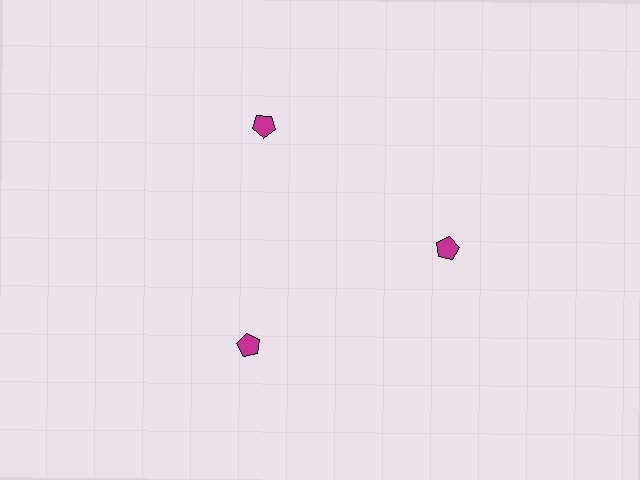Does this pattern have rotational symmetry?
Yes, this pattern has 3-fold rotational symmetry. It looks the same after rotating 120 degrees around the center.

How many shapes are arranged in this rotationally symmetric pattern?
There are 3 shapes, arranged in 3 groups of 1.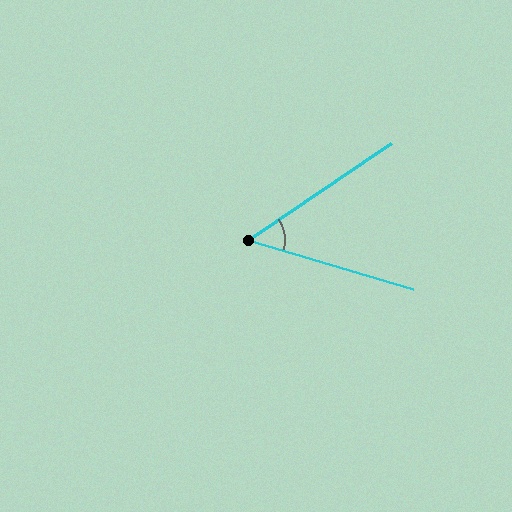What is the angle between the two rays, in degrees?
Approximately 51 degrees.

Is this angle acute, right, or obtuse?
It is acute.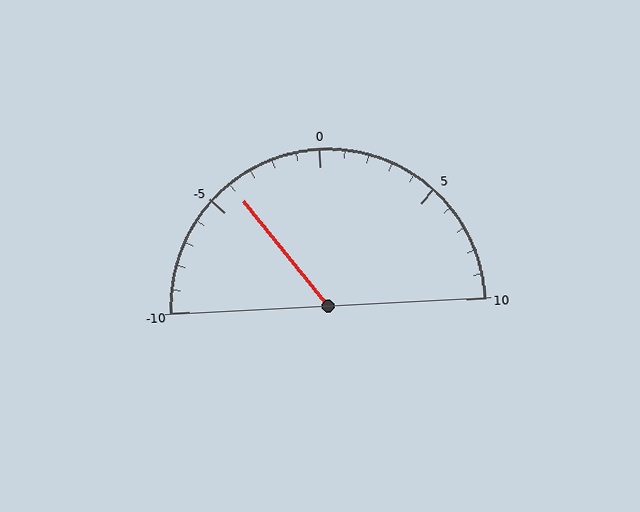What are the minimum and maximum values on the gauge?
The gauge ranges from -10 to 10.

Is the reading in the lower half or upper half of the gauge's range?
The reading is in the lower half of the range (-10 to 10).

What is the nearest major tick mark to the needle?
The nearest major tick mark is -5.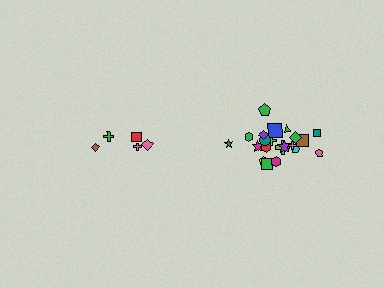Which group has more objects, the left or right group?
The right group.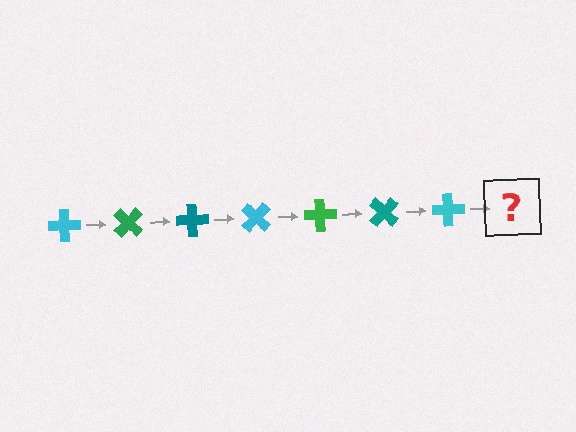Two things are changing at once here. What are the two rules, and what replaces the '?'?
The two rules are that it rotates 45 degrees each step and the color cycles through cyan, green, and teal. The '?' should be a green cross, rotated 315 degrees from the start.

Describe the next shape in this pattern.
It should be a green cross, rotated 315 degrees from the start.